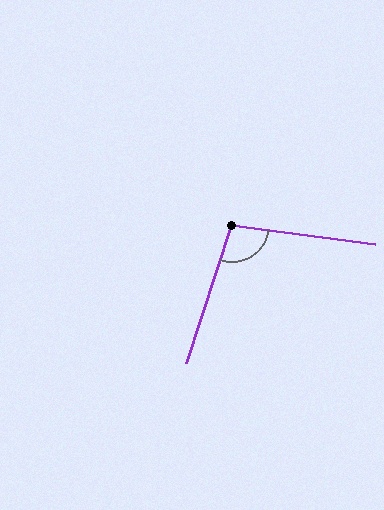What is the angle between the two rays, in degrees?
Approximately 101 degrees.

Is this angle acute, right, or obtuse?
It is obtuse.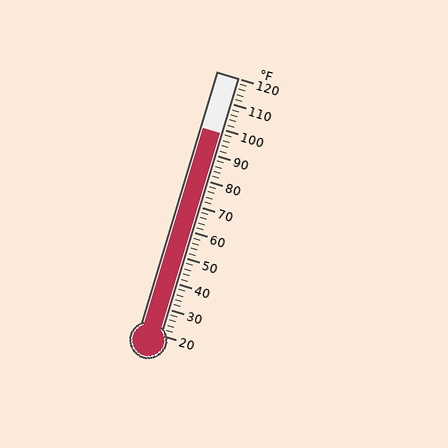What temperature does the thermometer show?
The thermometer shows approximately 98°F.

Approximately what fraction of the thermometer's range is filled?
The thermometer is filled to approximately 80% of its range.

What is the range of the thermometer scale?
The thermometer scale ranges from 20°F to 120°F.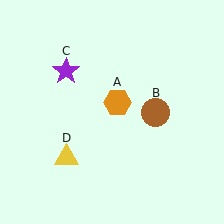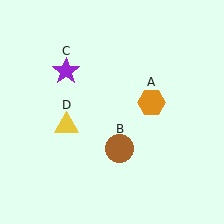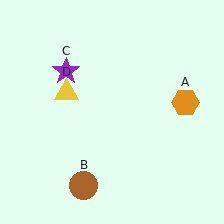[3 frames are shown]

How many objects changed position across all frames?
3 objects changed position: orange hexagon (object A), brown circle (object B), yellow triangle (object D).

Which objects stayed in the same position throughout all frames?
Purple star (object C) remained stationary.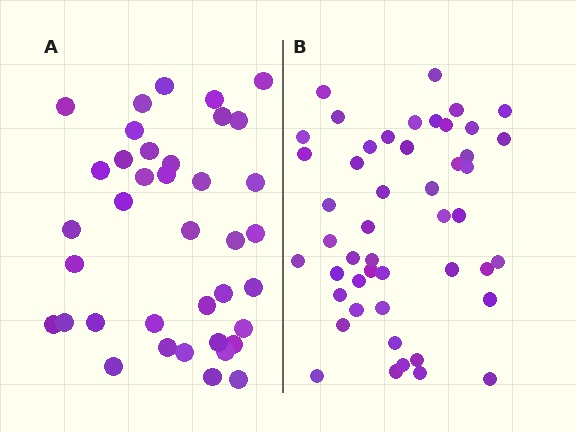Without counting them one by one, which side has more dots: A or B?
Region B (the right region) has more dots.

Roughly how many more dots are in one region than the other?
Region B has roughly 10 or so more dots than region A.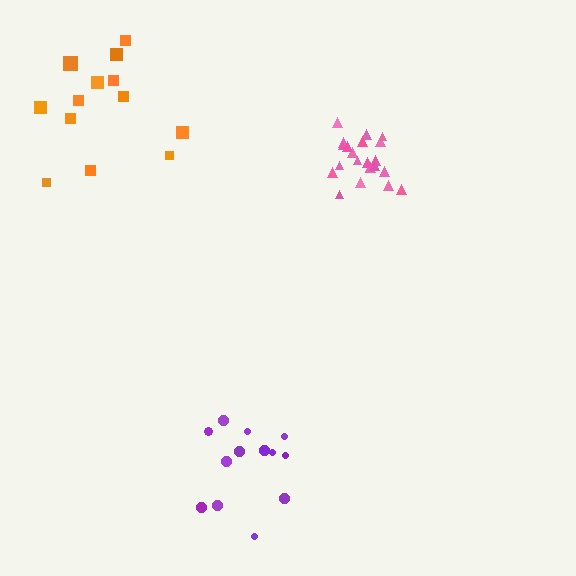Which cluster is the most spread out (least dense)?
Orange.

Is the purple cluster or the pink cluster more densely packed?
Pink.